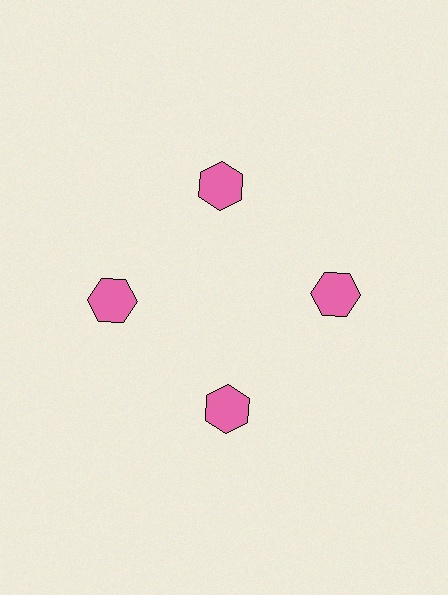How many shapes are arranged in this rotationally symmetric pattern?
There are 4 shapes, arranged in 4 groups of 1.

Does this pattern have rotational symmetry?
Yes, this pattern has 4-fold rotational symmetry. It looks the same after rotating 90 degrees around the center.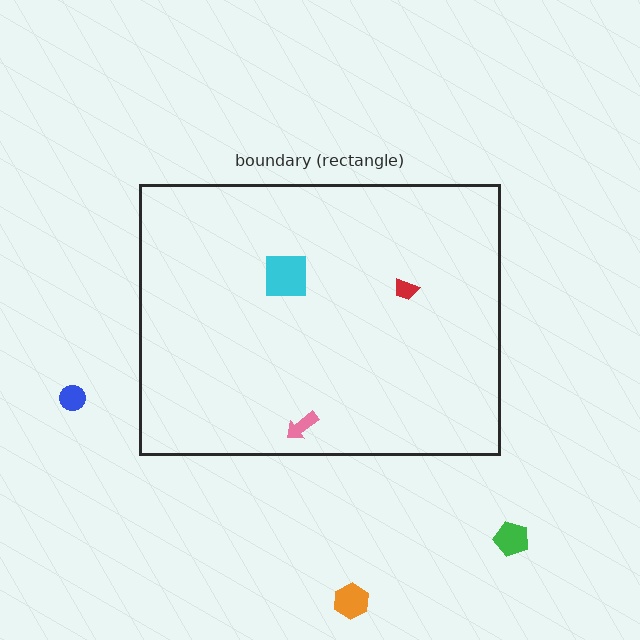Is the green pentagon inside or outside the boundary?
Outside.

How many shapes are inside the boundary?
3 inside, 3 outside.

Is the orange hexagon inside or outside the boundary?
Outside.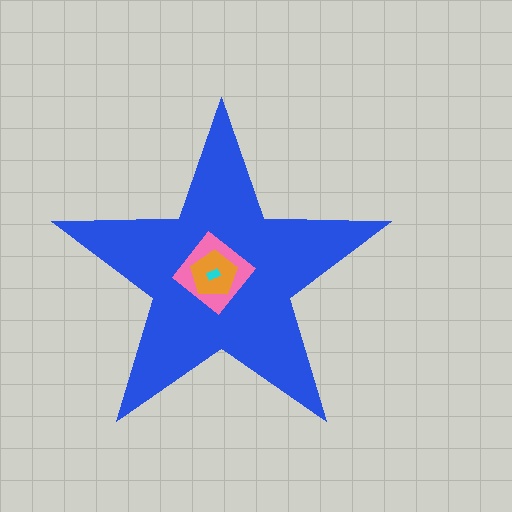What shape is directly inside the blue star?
The pink diamond.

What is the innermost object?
The cyan rectangle.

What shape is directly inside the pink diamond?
The orange pentagon.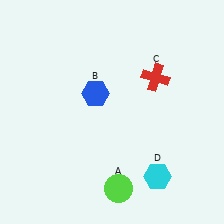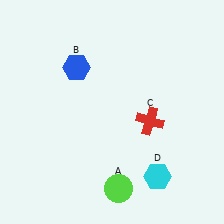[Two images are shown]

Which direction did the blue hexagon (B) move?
The blue hexagon (B) moved up.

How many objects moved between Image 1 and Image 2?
2 objects moved between the two images.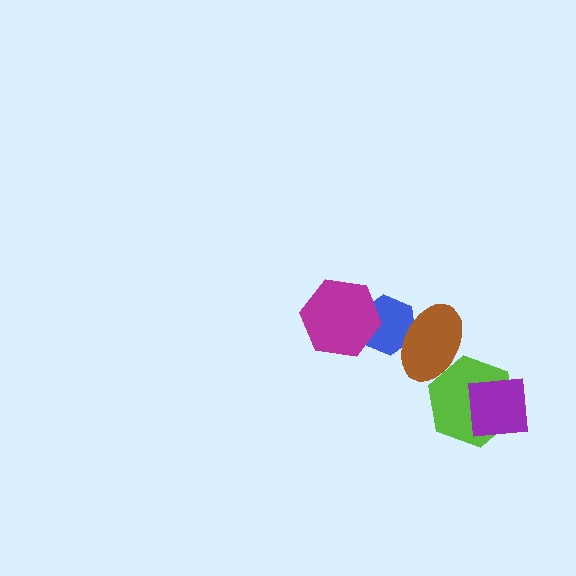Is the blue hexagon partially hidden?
Yes, it is partially covered by another shape.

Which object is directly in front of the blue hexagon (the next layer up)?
The magenta hexagon is directly in front of the blue hexagon.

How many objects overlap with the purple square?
1 object overlaps with the purple square.